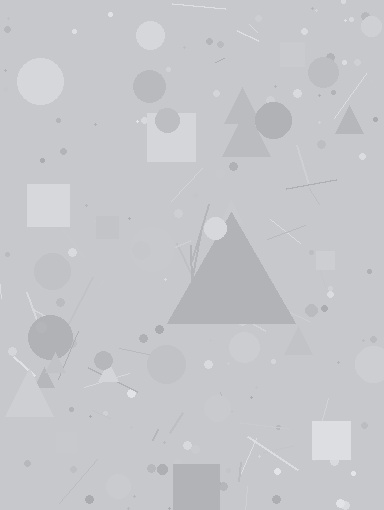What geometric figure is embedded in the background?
A triangle is embedded in the background.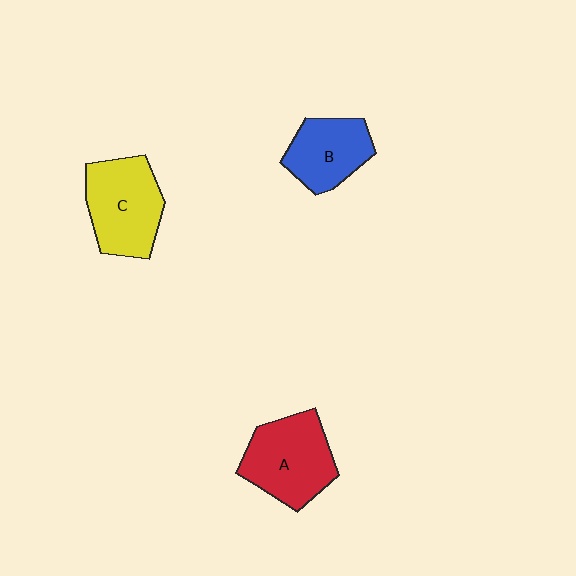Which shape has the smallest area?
Shape B (blue).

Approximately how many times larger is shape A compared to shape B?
Approximately 1.3 times.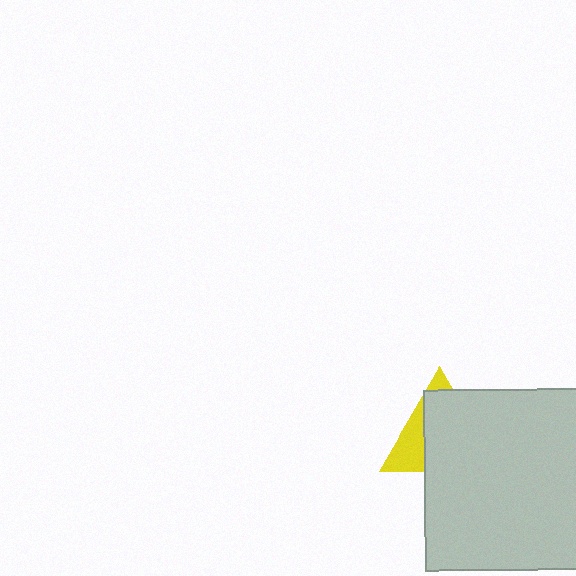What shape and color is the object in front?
The object in front is a light gray rectangle.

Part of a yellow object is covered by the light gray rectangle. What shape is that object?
It is a triangle.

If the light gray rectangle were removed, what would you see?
You would see the complete yellow triangle.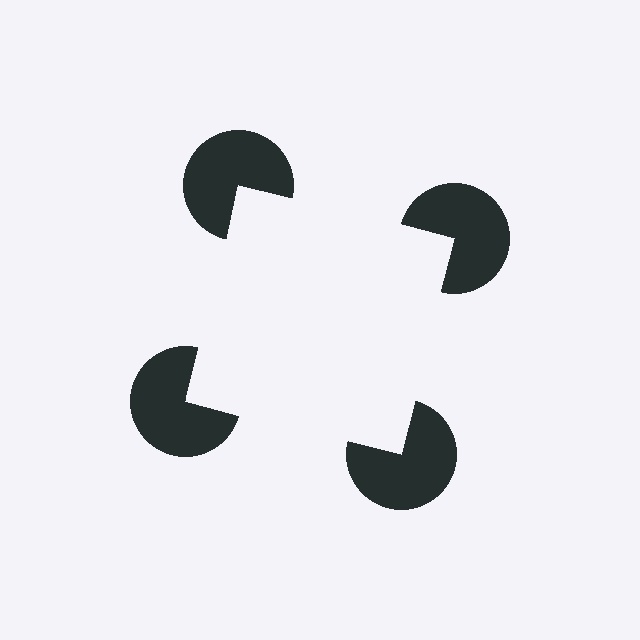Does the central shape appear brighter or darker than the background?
It typically appears slightly brighter than the background, even though no actual brightness change is drawn.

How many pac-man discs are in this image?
There are 4 — one at each vertex of the illusory square.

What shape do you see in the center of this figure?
An illusory square — its edges are inferred from the aligned wedge cuts in the pac-man discs, not physically drawn.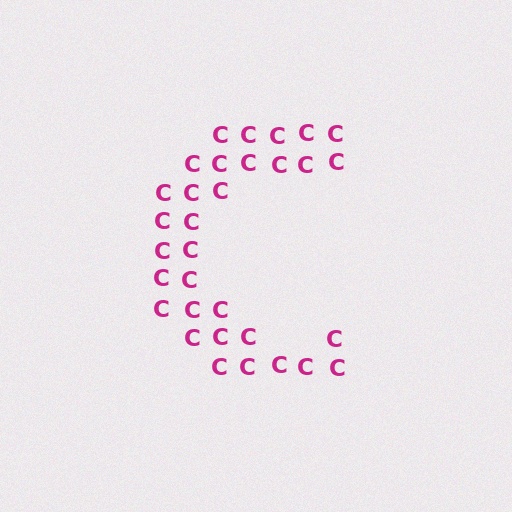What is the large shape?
The large shape is the letter C.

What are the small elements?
The small elements are letter C's.